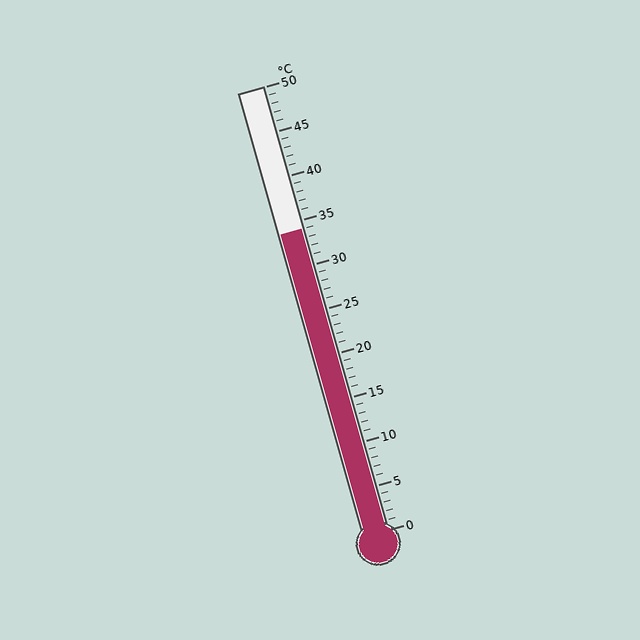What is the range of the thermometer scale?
The thermometer scale ranges from 0°C to 50°C.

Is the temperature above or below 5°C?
The temperature is above 5°C.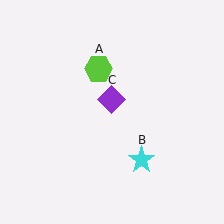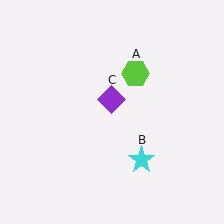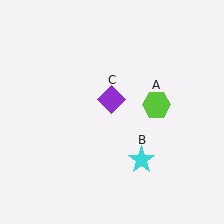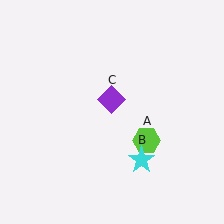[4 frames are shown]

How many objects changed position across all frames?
1 object changed position: lime hexagon (object A).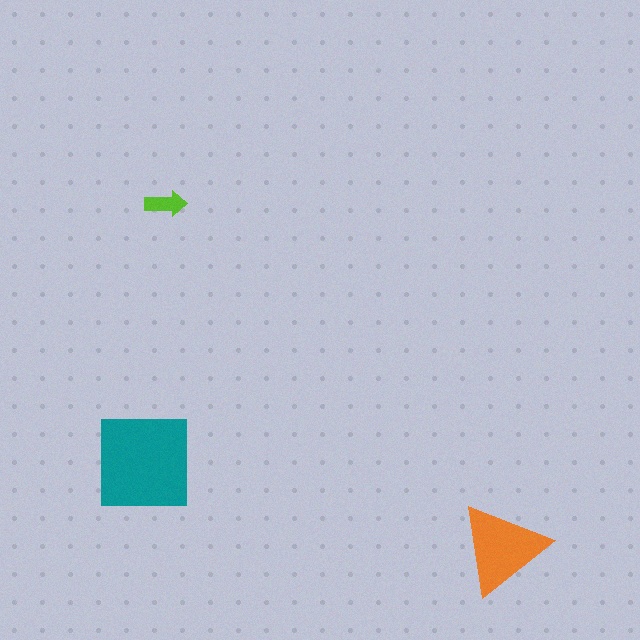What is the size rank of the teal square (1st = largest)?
1st.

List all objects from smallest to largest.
The lime arrow, the orange triangle, the teal square.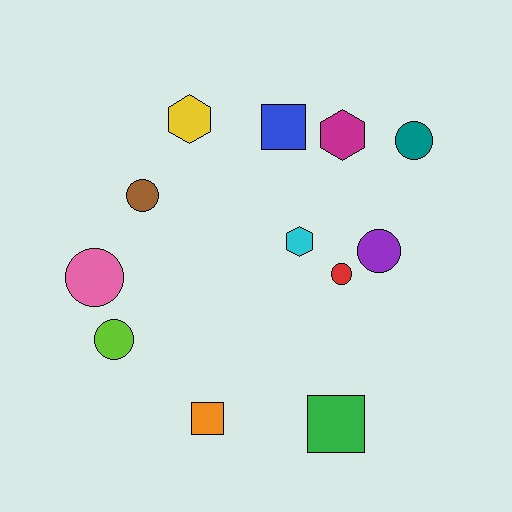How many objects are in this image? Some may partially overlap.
There are 12 objects.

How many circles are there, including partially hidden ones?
There are 6 circles.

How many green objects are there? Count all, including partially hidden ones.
There is 1 green object.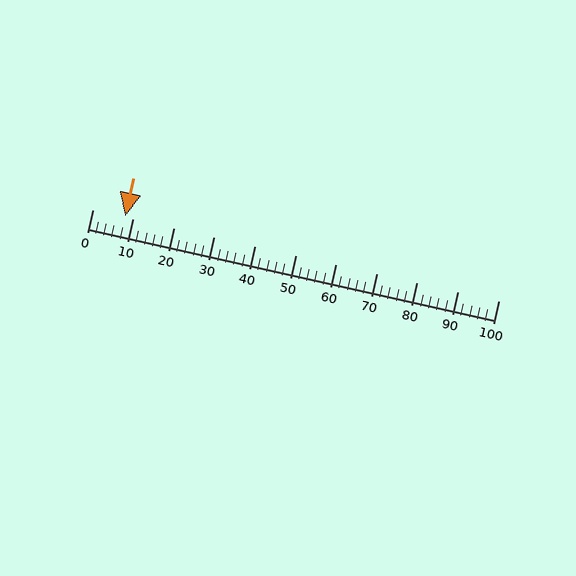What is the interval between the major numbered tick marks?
The major tick marks are spaced 10 units apart.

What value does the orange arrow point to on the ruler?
The orange arrow points to approximately 8.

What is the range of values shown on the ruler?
The ruler shows values from 0 to 100.